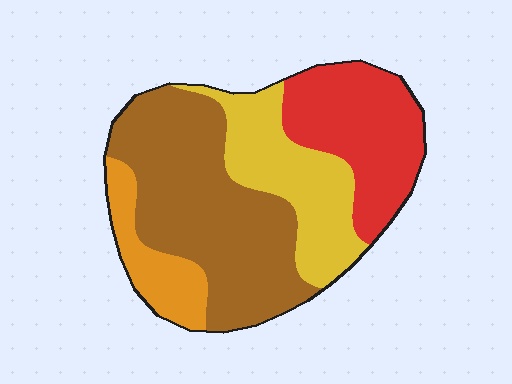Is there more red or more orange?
Red.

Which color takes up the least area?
Orange, at roughly 10%.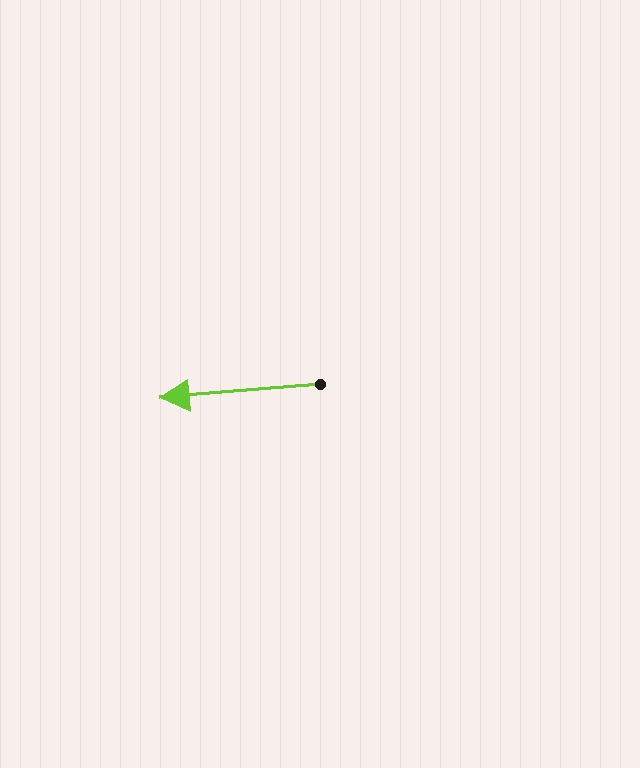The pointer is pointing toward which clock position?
Roughly 9 o'clock.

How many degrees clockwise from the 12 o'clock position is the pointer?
Approximately 265 degrees.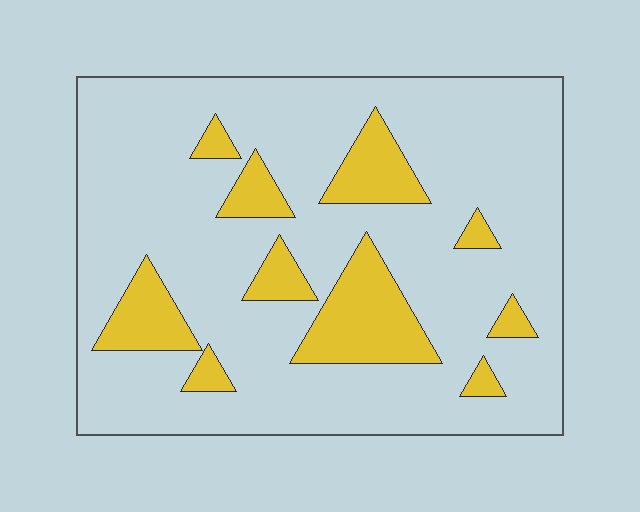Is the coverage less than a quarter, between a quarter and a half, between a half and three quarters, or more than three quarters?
Less than a quarter.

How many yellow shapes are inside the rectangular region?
10.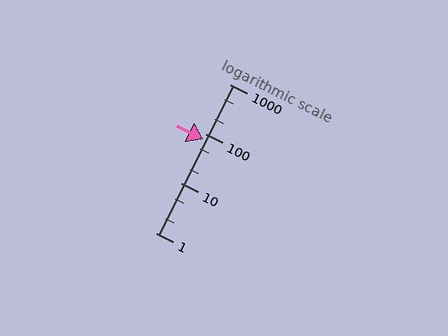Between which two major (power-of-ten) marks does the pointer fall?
The pointer is between 10 and 100.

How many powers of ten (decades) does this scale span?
The scale spans 3 decades, from 1 to 1000.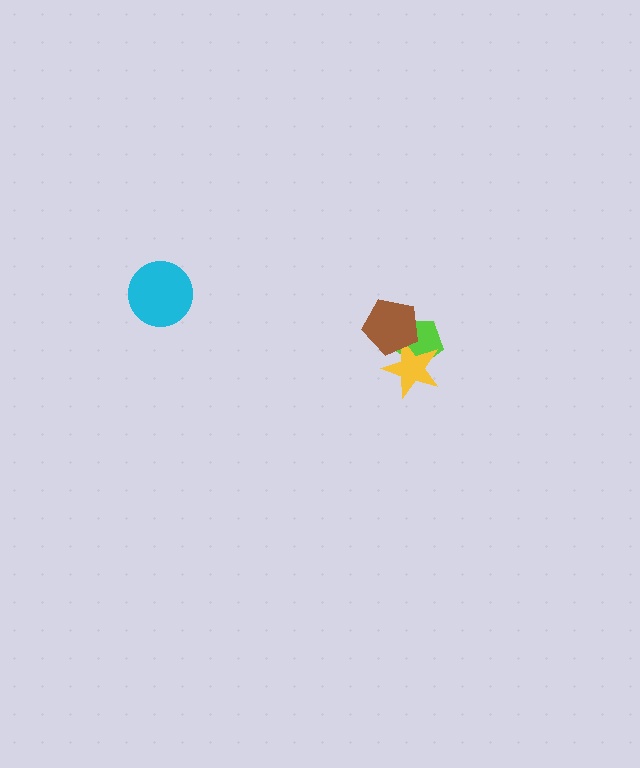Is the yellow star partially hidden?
Yes, it is partially covered by another shape.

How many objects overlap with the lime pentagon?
2 objects overlap with the lime pentagon.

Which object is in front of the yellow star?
The brown pentagon is in front of the yellow star.